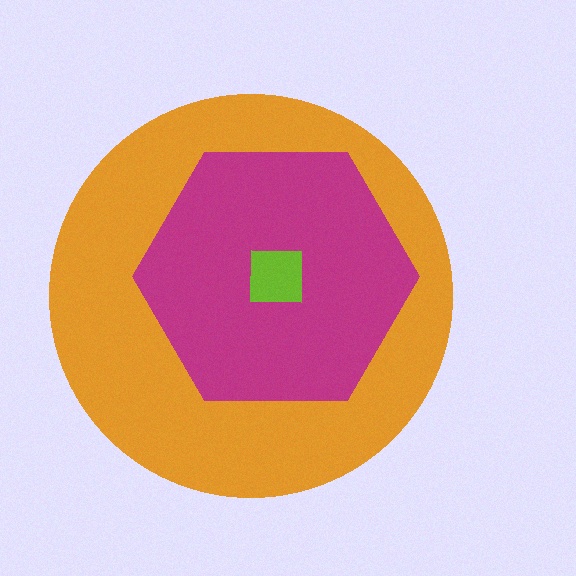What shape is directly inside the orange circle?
The magenta hexagon.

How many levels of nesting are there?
3.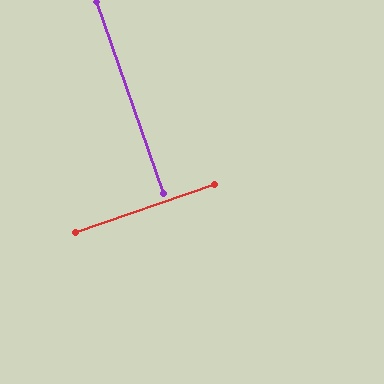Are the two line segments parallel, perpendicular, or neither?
Perpendicular — they meet at approximately 90°.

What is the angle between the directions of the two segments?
Approximately 90 degrees.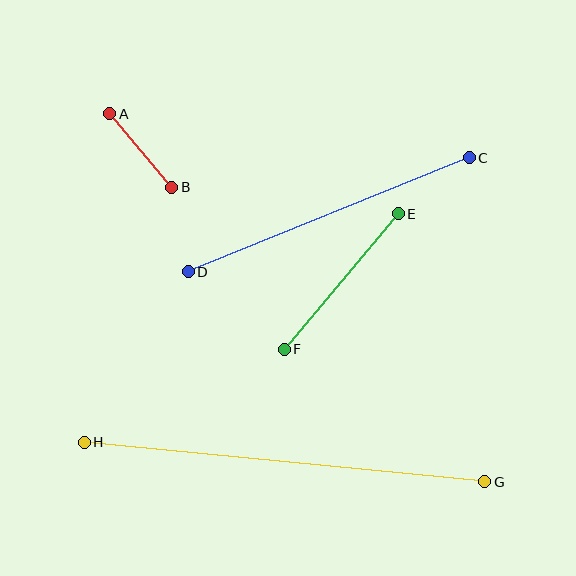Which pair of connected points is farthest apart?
Points G and H are farthest apart.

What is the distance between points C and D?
The distance is approximately 303 pixels.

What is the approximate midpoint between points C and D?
The midpoint is at approximately (329, 215) pixels.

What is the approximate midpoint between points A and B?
The midpoint is at approximately (141, 150) pixels.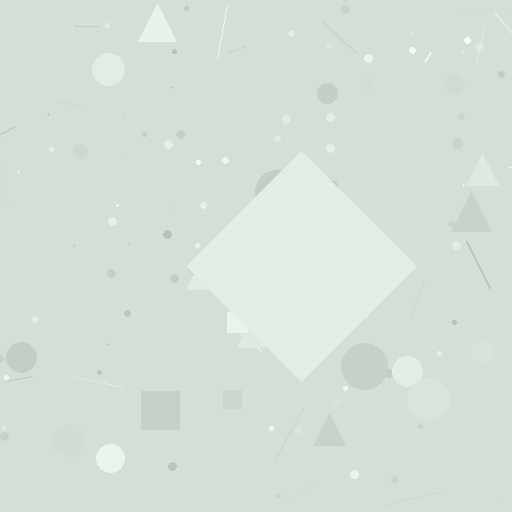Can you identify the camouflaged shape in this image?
The camouflaged shape is a diamond.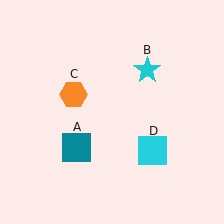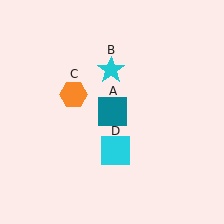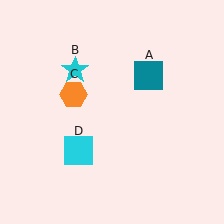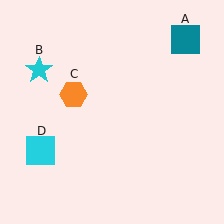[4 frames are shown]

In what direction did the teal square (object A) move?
The teal square (object A) moved up and to the right.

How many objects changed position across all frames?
3 objects changed position: teal square (object A), cyan star (object B), cyan square (object D).